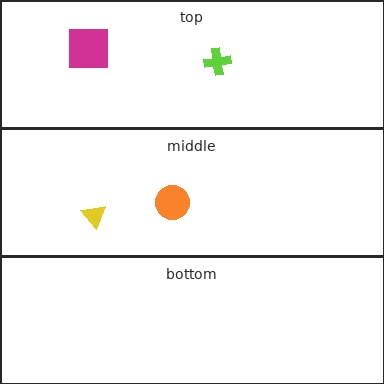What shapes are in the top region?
The lime cross, the magenta square.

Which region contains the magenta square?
The top region.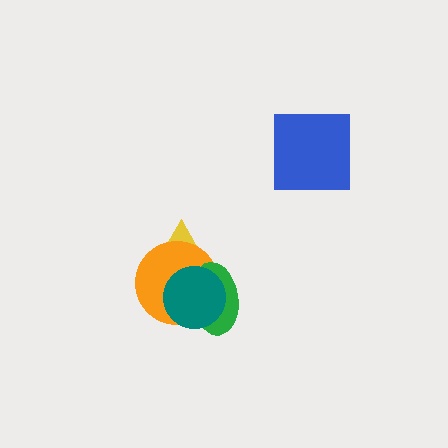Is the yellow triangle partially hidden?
Yes, it is partially covered by another shape.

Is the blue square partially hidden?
No, no other shape covers it.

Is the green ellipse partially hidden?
Yes, it is partially covered by another shape.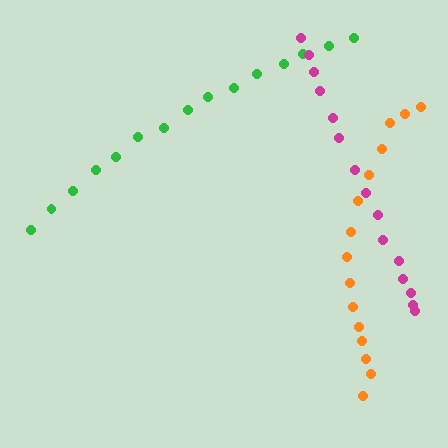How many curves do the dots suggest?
There are 3 distinct paths.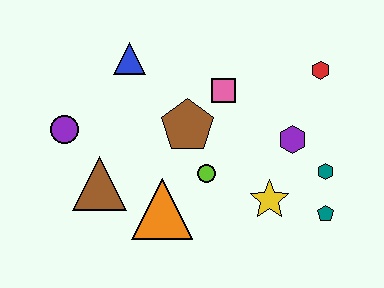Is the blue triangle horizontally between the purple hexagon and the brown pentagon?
No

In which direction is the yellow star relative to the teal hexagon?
The yellow star is to the left of the teal hexagon.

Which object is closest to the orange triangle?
The lime circle is closest to the orange triangle.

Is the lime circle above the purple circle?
No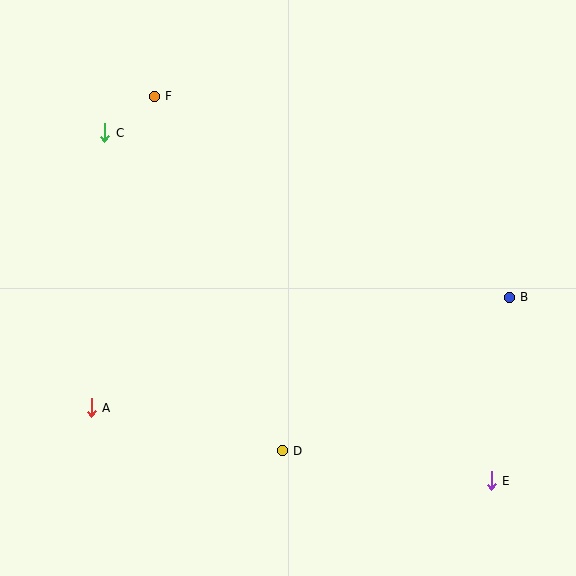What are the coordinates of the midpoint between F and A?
The midpoint between F and A is at (123, 252).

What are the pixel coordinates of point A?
Point A is at (91, 408).